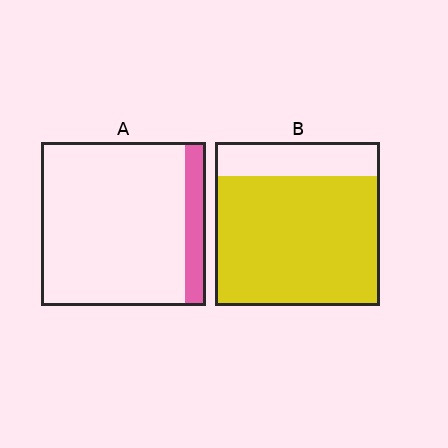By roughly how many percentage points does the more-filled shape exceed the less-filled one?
By roughly 65 percentage points (B over A).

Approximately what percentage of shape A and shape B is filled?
A is approximately 15% and B is approximately 80%.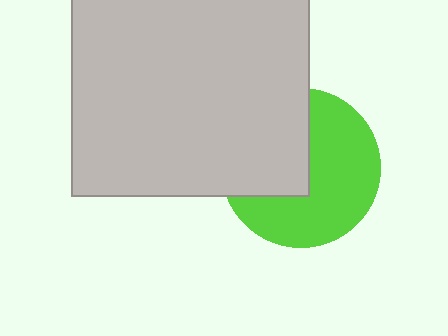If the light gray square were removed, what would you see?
You would see the complete lime circle.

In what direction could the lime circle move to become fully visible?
The lime circle could move right. That would shift it out from behind the light gray square entirely.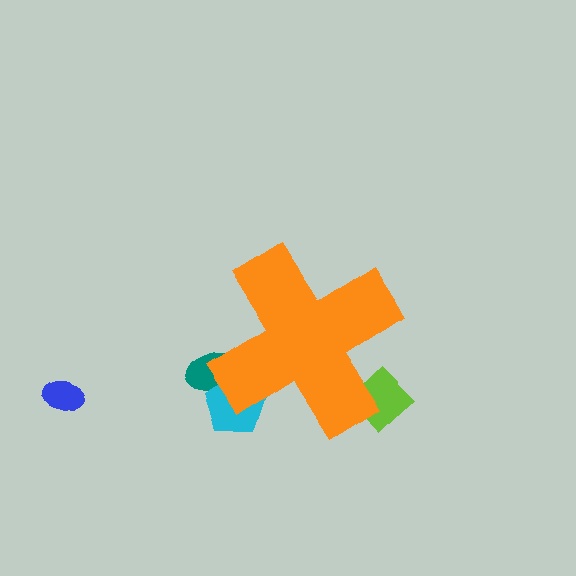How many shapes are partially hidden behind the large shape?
3 shapes are partially hidden.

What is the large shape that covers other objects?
An orange cross.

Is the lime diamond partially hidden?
Yes, the lime diamond is partially hidden behind the orange cross.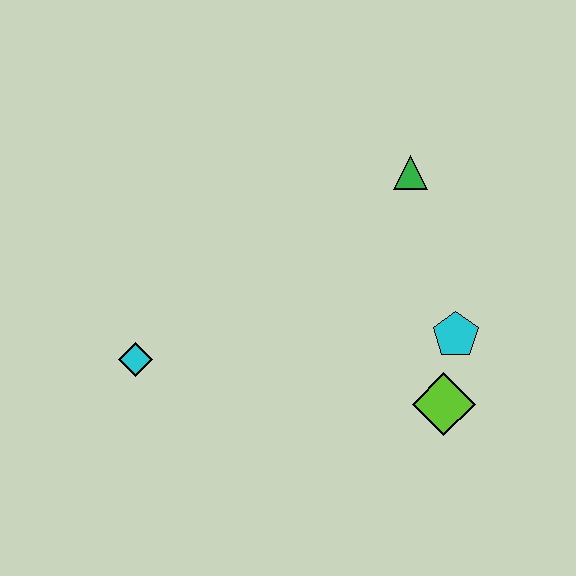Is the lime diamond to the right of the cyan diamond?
Yes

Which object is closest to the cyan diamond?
The lime diamond is closest to the cyan diamond.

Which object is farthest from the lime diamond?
The cyan diamond is farthest from the lime diamond.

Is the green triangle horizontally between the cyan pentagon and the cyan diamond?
Yes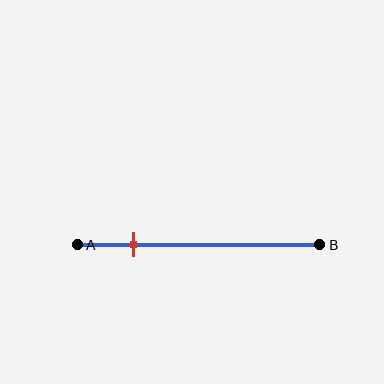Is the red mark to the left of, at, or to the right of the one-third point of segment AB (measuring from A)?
The red mark is to the left of the one-third point of segment AB.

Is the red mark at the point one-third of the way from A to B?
No, the mark is at about 25% from A, not at the 33% one-third point.